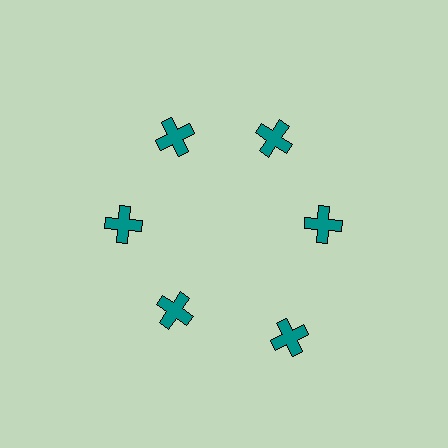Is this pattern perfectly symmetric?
No. The 6 teal crosses are arranged in a ring, but one element near the 5 o'clock position is pushed outward from the center, breaking the 6-fold rotational symmetry.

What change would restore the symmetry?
The symmetry would be restored by moving it inward, back onto the ring so that all 6 crosses sit at equal angles and equal distance from the center.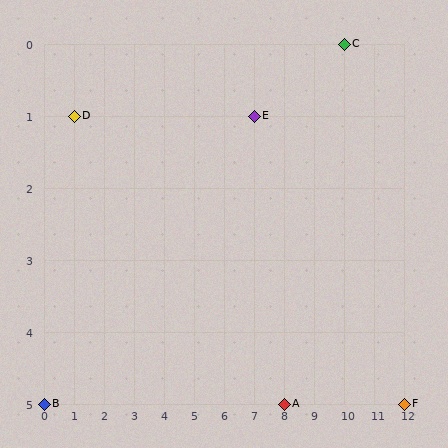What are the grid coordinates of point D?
Point D is at grid coordinates (1, 1).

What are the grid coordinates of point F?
Point F is at grid coordinates (12, 5).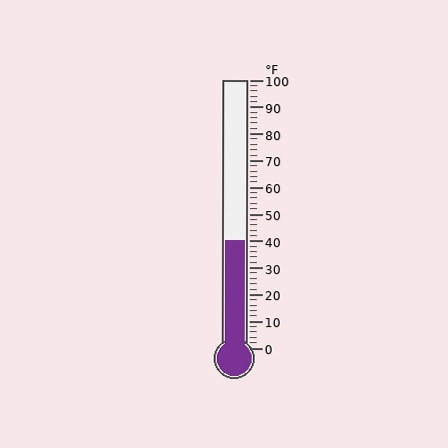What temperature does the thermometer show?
The thermometer shows approximately 40°F.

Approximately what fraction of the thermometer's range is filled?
The thermometer is filled to approximately 40% of its range.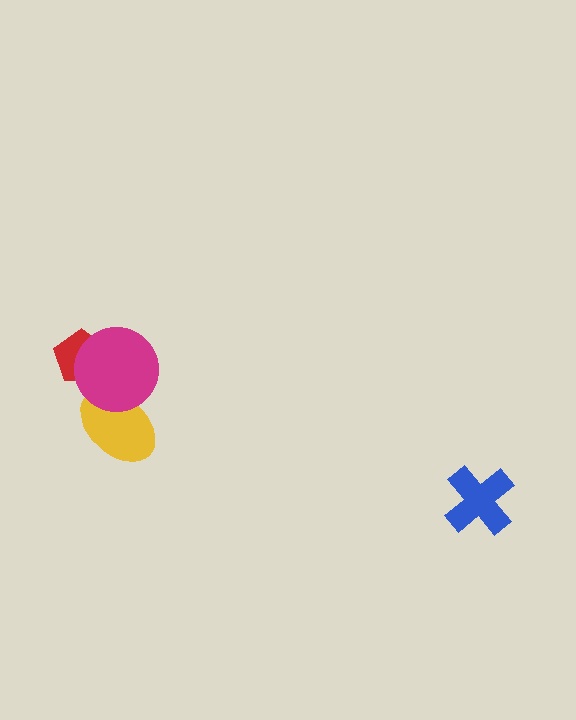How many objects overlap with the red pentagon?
1 object overlaps with the red pentagon.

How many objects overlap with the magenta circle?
2 objects overlap with the magenta circle.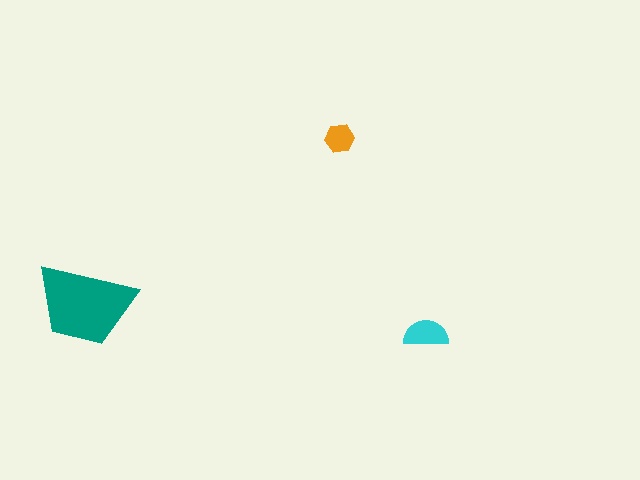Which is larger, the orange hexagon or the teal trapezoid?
The teal trapezoid.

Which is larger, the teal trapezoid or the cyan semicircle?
The teal trapezoid.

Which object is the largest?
The teal trapezoid.